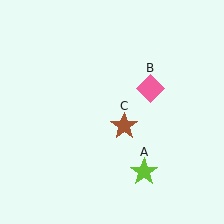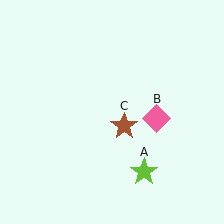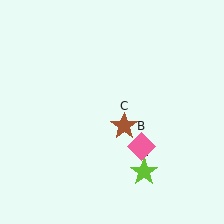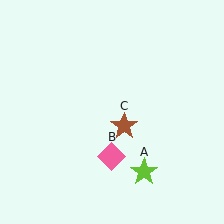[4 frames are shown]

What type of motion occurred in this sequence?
The pink diamond (object B) rotated clockwise around the center of the scene.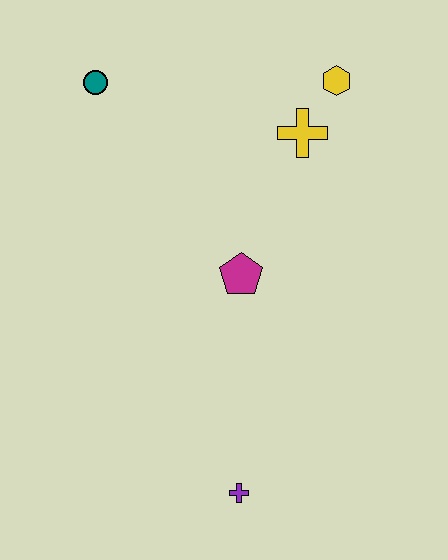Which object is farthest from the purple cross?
The teal circle is farthest from the purple cross.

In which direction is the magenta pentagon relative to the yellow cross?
The magenta pentagon is below the yellow cross.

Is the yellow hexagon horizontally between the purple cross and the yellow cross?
No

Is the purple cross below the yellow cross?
Yes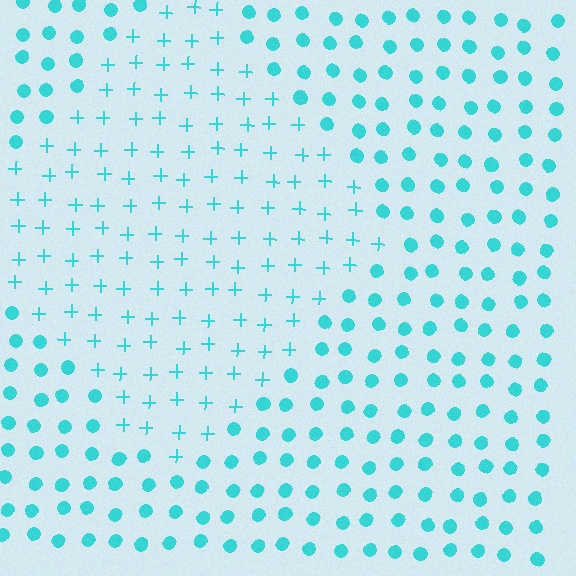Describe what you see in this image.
The image is filled with small cyan elements arranged in a uniform grid. A diamond-shaped region contains plus signs, while the surrounding area contains circles. The boundary is defined purely by the change in element shape.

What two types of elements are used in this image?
The image uses plus signs inside the diamond region and circles outside it.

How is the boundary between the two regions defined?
The boundary is defined by a change in element shape: plus signs inside vs. circles outside. All elements share the same color and spacing.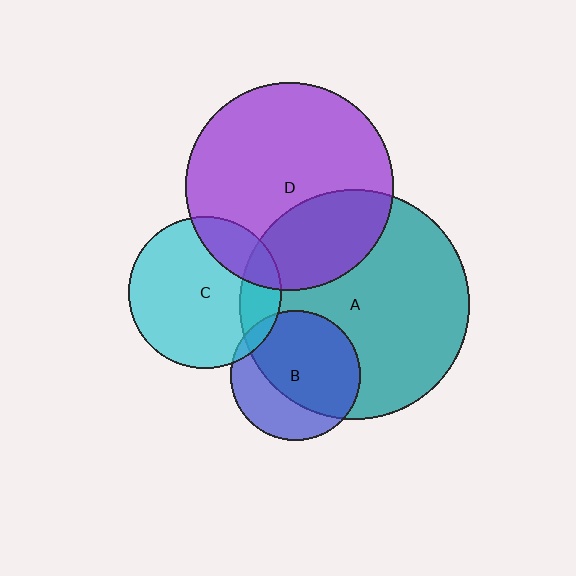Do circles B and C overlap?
Yes.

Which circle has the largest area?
Circle A (teal).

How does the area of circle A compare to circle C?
Approximately 2.3 times.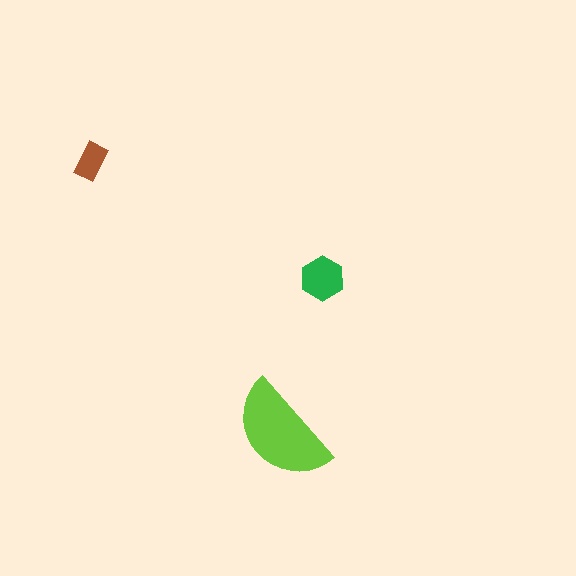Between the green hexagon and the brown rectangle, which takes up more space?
The green hexagon.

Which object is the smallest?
The brown rectangle.